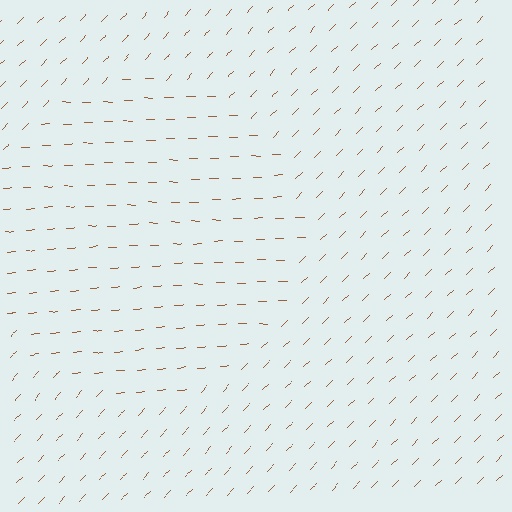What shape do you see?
I see a circle.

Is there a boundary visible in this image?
Yes, there is a texture boundary formed by a change in line orientation.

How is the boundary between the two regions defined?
The boundary is defined purely by a change in line orientation (approximately 45 degrees difference). All lines are the same color and thickness.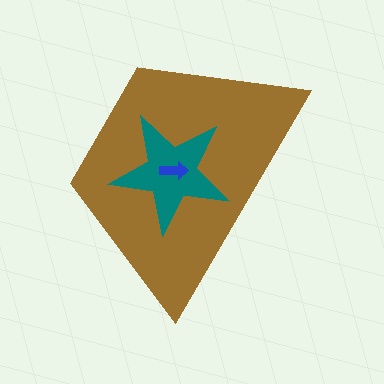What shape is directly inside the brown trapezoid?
The teal star.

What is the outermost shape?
The brown trapezoid.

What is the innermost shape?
The blue arrow.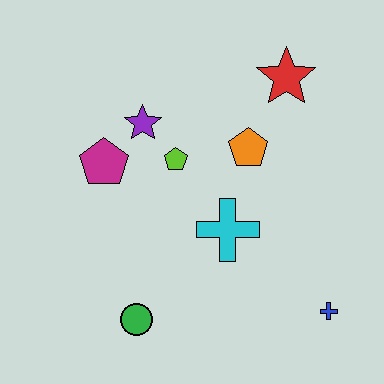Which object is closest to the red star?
The orange pentagon is closest to the red star.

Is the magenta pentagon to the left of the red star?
Yes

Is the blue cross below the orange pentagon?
Yes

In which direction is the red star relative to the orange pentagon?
The red star is above the orange pentagon.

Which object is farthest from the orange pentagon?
The green circle is farthest from the orange pentagon.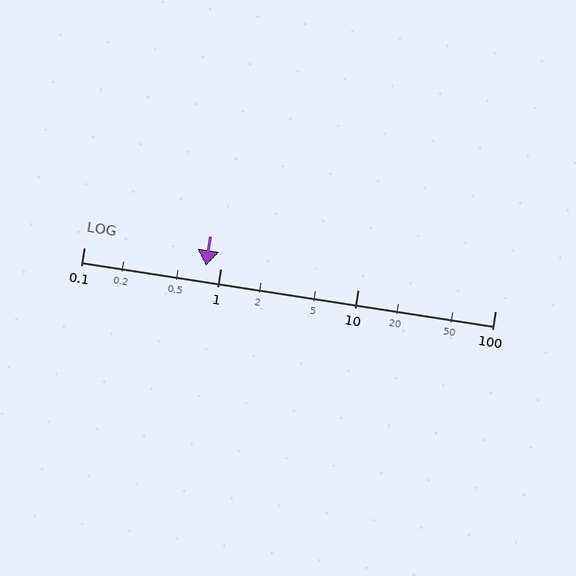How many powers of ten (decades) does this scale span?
The scale spans 3 decades, from 0.1 to 100.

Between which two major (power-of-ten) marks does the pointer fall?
The pointer is between 0.1 and 1.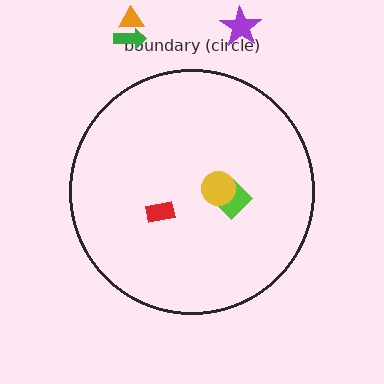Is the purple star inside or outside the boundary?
Outside.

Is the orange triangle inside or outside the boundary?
Outside.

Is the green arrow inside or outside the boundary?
Outside.